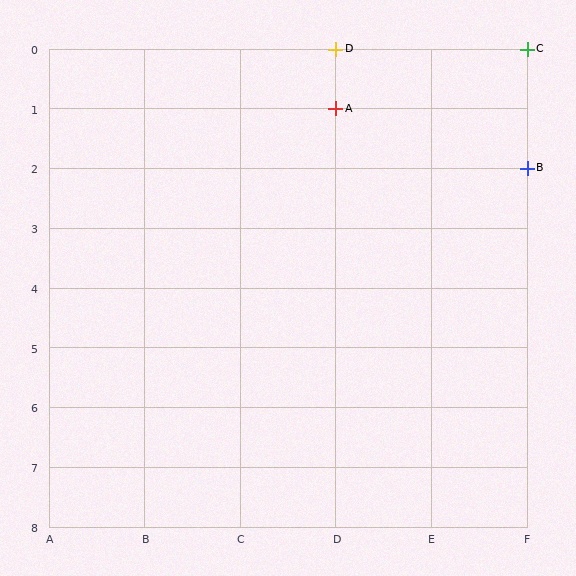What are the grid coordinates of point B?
Point B is at grid coordinates (F, 2).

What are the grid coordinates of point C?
Point C is at grid coordinates (F, 0).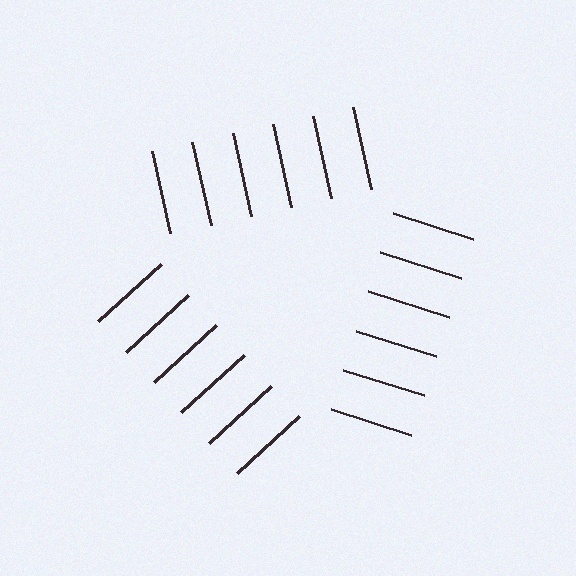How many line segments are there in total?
18 — 6 along each of the 3 edges.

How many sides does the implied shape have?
3 sides — the line-ends trace a triangle.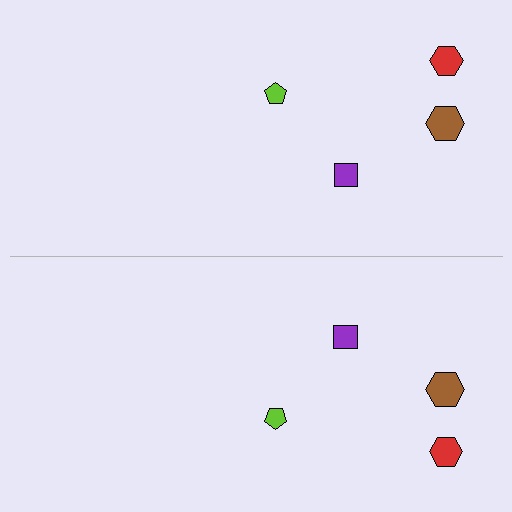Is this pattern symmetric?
Yes, this pattern has bilateral (reflection) symmetry.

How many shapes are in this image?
There are 8 shapes in this image.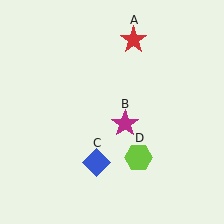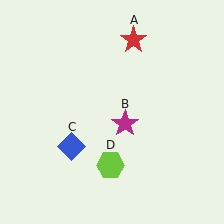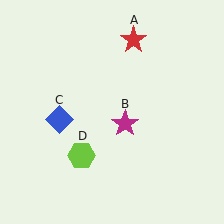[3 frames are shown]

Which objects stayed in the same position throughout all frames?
Red star (object A) and magenta star (object B) remained stationary.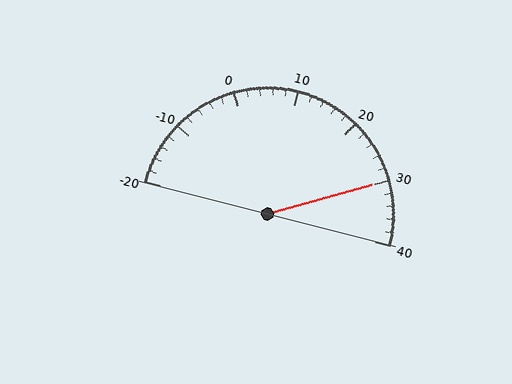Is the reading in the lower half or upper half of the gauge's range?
The reading is in the upper half of the range (-20 to 40).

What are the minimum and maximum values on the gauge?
The gauge ranges from -20 to 40.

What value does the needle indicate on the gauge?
The needle indicates approximately 30.